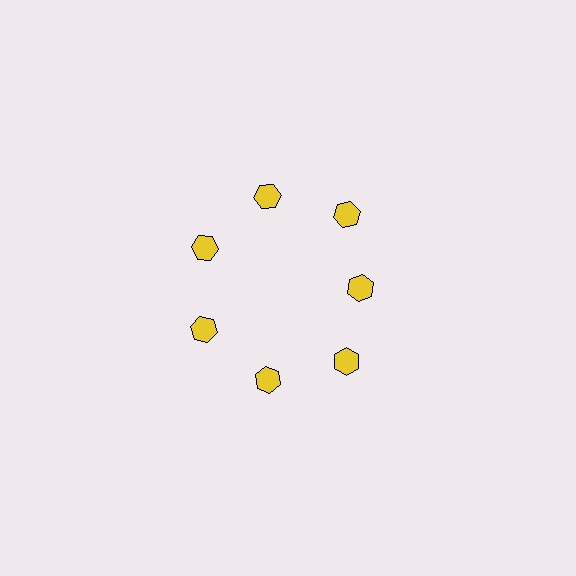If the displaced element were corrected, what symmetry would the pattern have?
It would have 7-fold rotational symmetry — the pattern would map onto itself every 51 degrees.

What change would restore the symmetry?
The symmetry would be restored by moving it outward, back onto the ring so that all 7 hexagons sit at equal angles and equal distance from the center.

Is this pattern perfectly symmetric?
No. The 7 yellow hexagons are arranged in a ring, but one element near the 3 o'clock position is pulled inward toward the center, breaking the 7-fold rotational symmetry.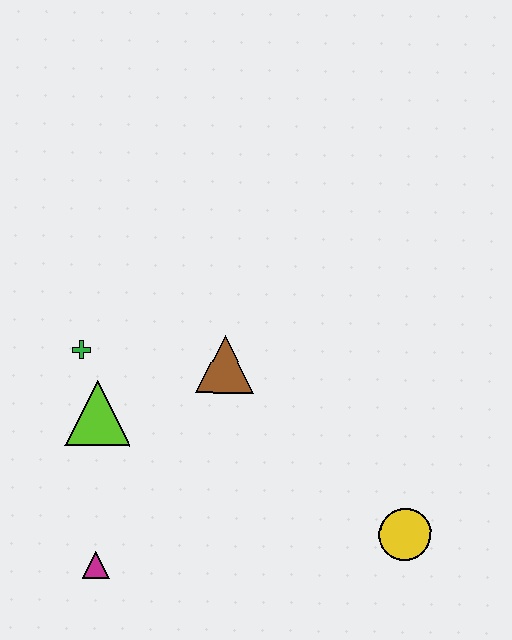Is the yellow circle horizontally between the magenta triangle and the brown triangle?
No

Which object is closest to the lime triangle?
The green cross is closest to the lime triangle.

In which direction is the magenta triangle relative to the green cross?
The magenta triangle is below the green cross.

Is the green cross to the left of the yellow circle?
Yes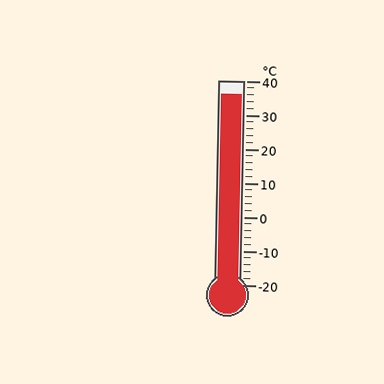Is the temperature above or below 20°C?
The temperature is above 20°C.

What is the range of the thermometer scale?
The thermometer scale ranges from -20°C to 40°C.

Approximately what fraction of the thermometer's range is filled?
The thermometer is filled to approximately 95% of its range.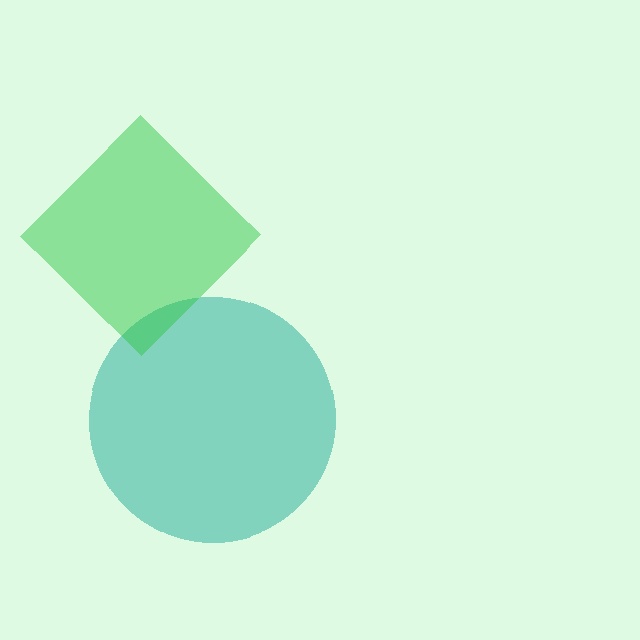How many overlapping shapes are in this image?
There are 2 overlapping shapes in the image.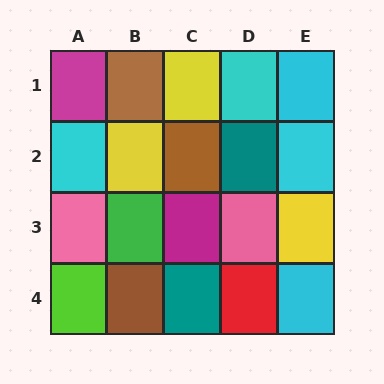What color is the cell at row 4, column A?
Lime.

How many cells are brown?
3 cells are brown.